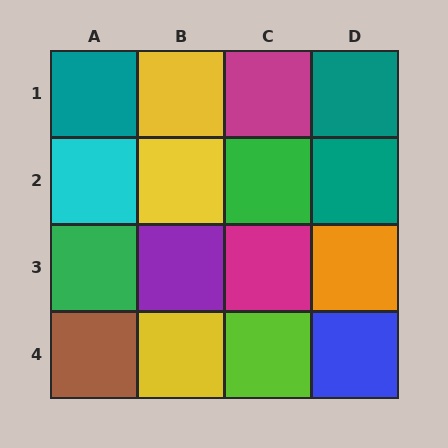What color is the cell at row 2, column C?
Green.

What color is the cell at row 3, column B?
Purple.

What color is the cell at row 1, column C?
Magenta.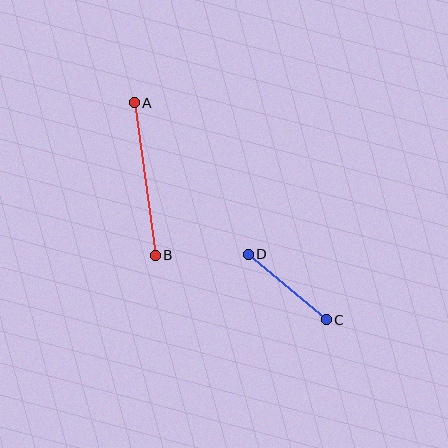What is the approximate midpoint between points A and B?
The midpoint is at approximately (145, 179) pixels.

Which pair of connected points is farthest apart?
Points A and B are farthest apart.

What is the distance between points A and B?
The distance is approximately 154 pixels.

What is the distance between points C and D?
The distance is approximately 102 pixels.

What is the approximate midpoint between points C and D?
The midpoint is at approximately (287, 287) pixels.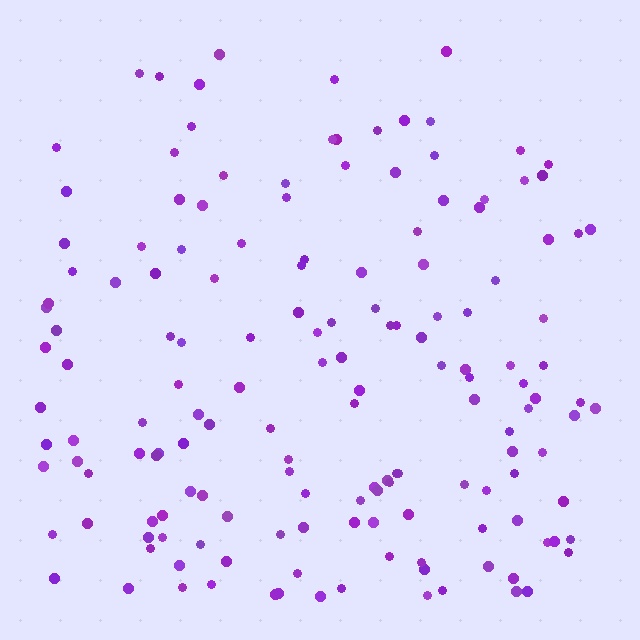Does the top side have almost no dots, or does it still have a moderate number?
Still a moderate number, just noticeably fewer than the bottom.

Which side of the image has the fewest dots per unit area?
The top.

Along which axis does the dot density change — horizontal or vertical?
Vertical.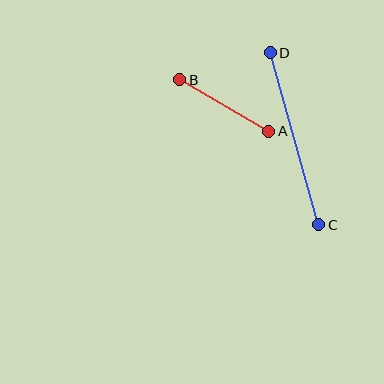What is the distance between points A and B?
The distance is approximately 103 pixels.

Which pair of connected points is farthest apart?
Points C and D are farthest apart.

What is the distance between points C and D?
The distance is approximately 179 pixels.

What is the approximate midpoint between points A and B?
The midpoint is at approximately (224, 105) pixels.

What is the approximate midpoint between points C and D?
The midpoint is at approximately (295, 139) pixels.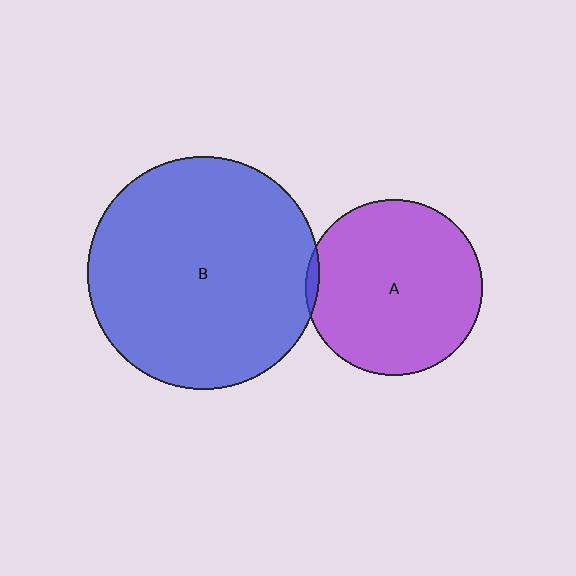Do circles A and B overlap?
Yes.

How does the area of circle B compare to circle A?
Approximately 1.7 times.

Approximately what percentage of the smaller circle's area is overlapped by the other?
Approximately 5%.